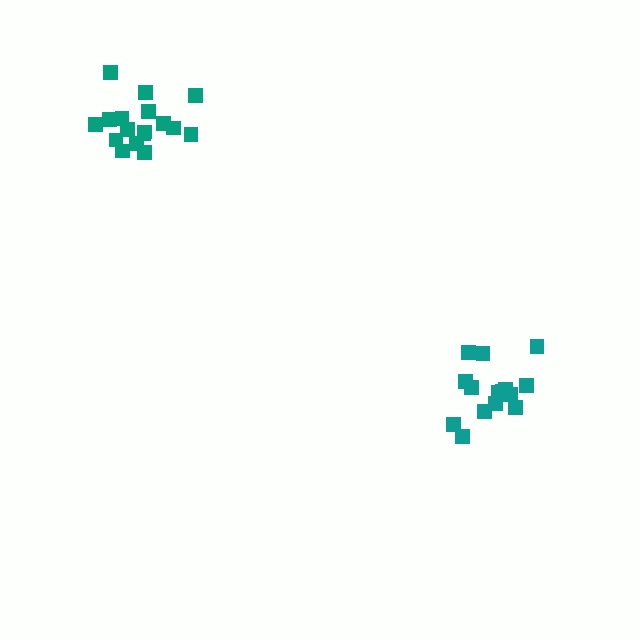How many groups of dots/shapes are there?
There are 2 groups.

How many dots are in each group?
Group 1: 15 dots, Group 2: 17 dots (32 total).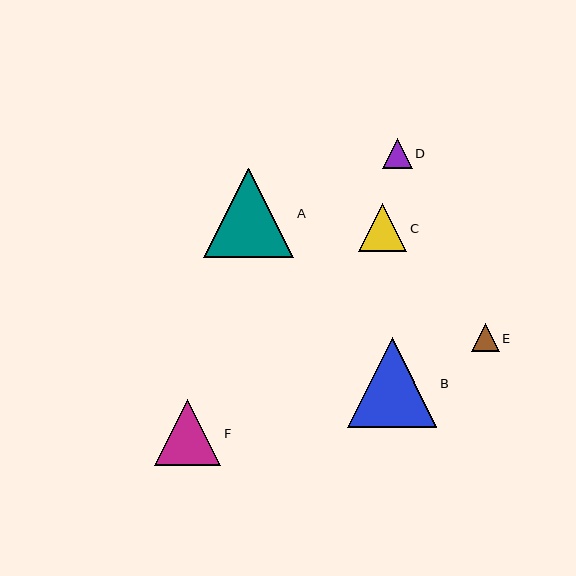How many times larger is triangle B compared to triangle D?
Triangle B is approximately 3.0 times the size of triangle D.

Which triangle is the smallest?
Triangle E is the smallest with a size of approximately 28 pixels.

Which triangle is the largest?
Triangle A is the largest with a size of approximately 90 pixels.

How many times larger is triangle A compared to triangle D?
Triangle A is approximately 3.0 times the size of triangle D.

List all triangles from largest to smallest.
From largest to smallest: A, B, F, C, D, E.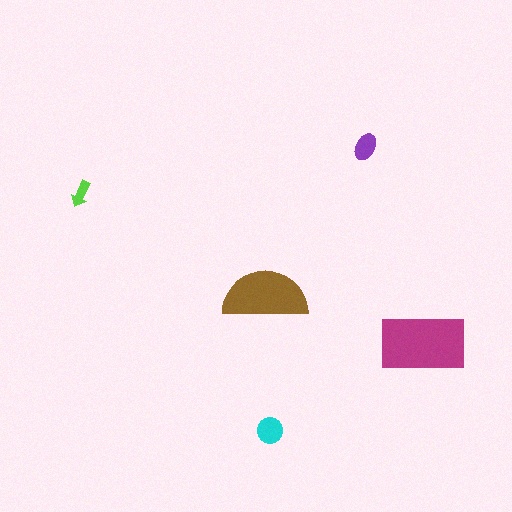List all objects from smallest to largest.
The lime arrow, the purple ellipse, the cyan circle, the brown semicircle, the magenta rectangle.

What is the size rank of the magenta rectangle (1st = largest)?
1st.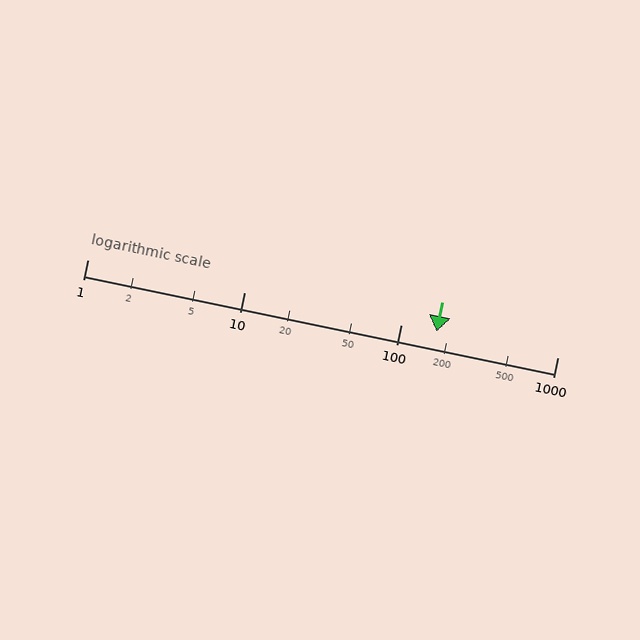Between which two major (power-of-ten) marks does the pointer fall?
The pointer is between 100 and 1000.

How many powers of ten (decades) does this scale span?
The scale spans 3 decades, from 1 to 1000.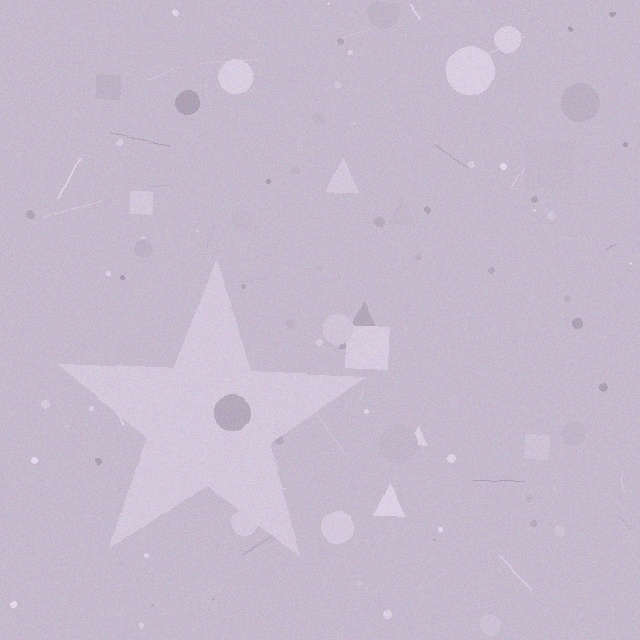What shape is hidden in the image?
A star is hidden in the image.